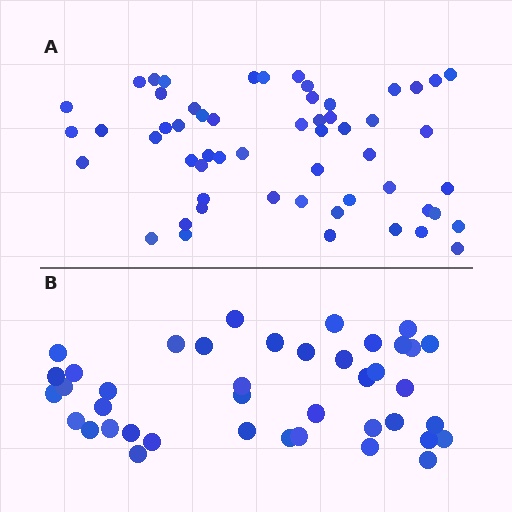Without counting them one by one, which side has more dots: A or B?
Region A (the top region) has more dots.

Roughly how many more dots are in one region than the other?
Region A has approximately 15 more dots than region B.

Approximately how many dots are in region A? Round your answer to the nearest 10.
About 60 dots. (The exact count is 56, which rounds to 60.)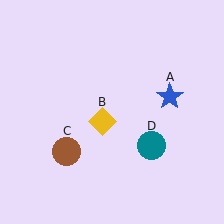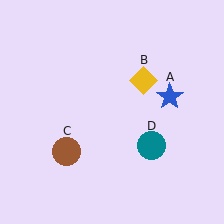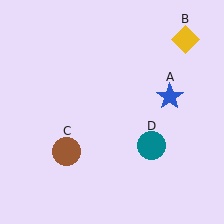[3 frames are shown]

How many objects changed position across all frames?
1 object changed position: yellow diamond (object B).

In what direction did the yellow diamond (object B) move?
The yellow diamond (object B) moved up and to the right.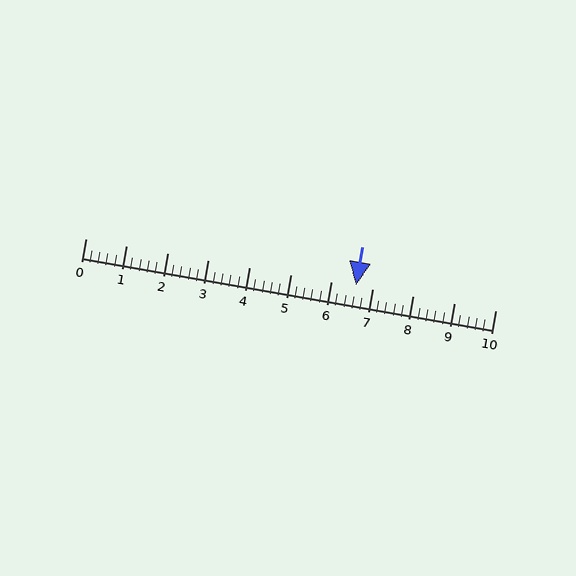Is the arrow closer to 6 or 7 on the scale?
The arrow is closer to 7.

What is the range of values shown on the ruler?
The ruler shows values from 0 to 10.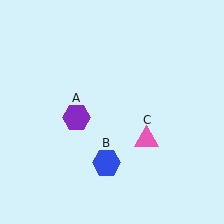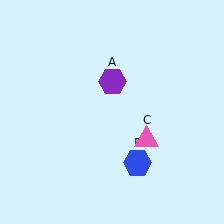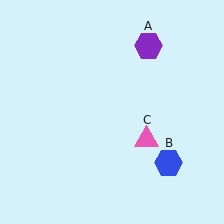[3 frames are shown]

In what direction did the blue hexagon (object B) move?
The blue hexagon (object B) moved right.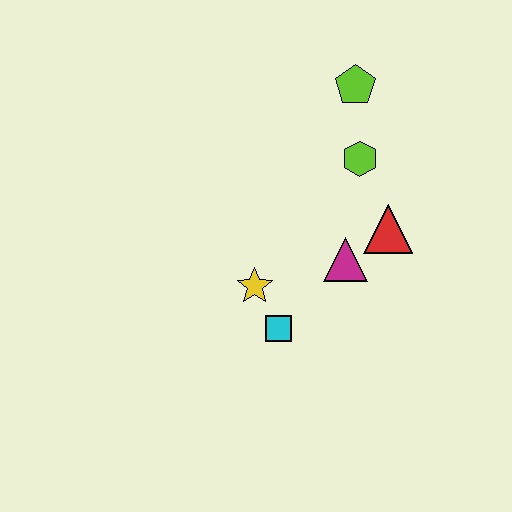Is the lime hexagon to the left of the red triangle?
Yes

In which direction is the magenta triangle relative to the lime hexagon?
The magenta triangle is below the lime hexagon.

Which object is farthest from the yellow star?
The lime pentagon is farthest from the yellow star.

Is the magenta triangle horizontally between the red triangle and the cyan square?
Yes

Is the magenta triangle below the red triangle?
Yes